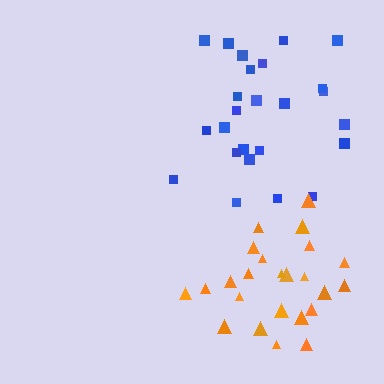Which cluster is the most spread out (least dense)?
Orange.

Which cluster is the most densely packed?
Blue.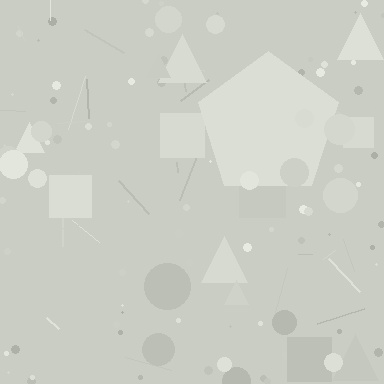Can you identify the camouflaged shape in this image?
The camouflaged shape is a pentagon.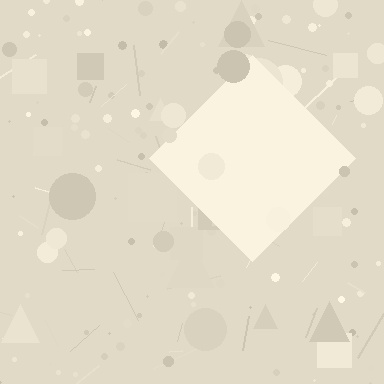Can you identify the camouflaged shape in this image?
The camouflaged shape is a diamond.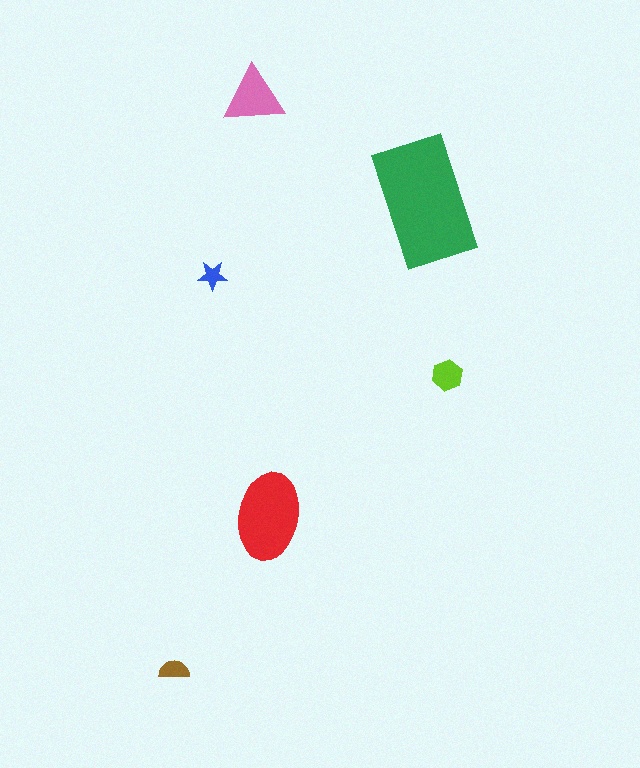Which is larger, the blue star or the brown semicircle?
The brown semicircle.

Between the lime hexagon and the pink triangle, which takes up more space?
The pink triangle.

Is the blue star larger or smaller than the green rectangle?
Smaller.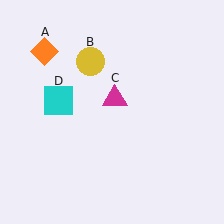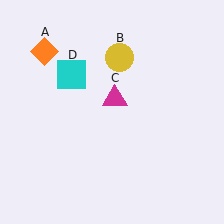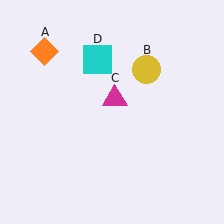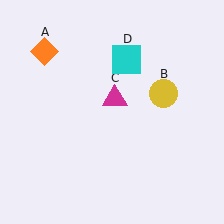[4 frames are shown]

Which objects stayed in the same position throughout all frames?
Orange diamond (object A) and magenta triangle (object C) remained stationary.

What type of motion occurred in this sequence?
The yellow circle (object B), cyan square (object D) rotated clockwise around the center of the scene.